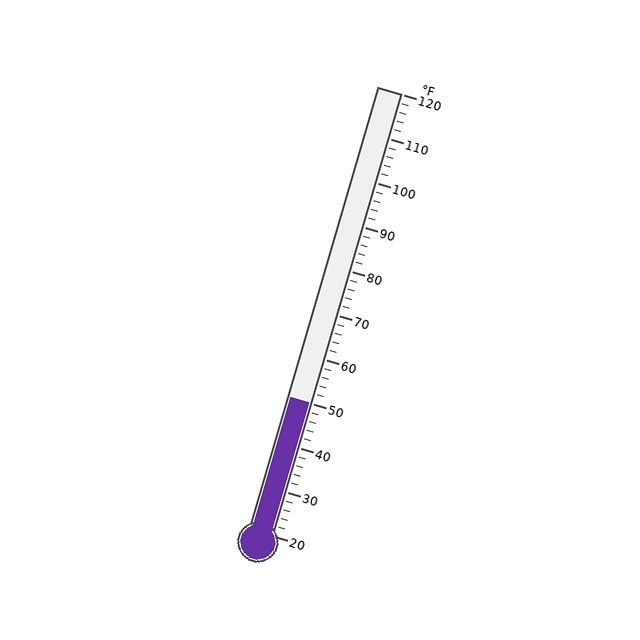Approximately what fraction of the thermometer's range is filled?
The thermometer is filled to approximately 30% of its range.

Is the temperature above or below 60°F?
The temperature is below 60°F.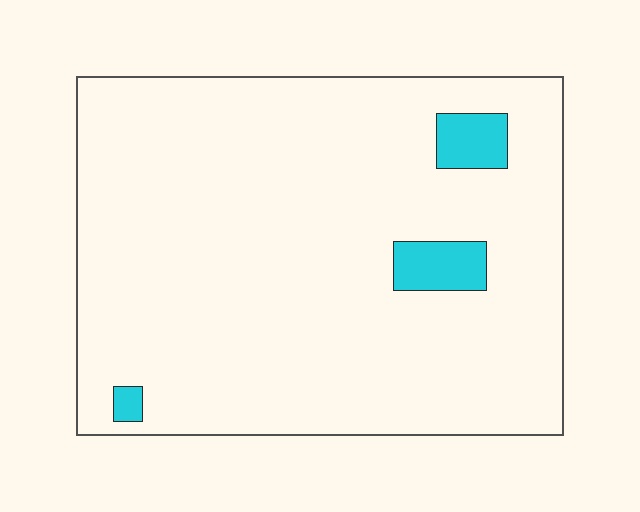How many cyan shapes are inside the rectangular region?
3.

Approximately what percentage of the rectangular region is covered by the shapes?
Approximately 5%.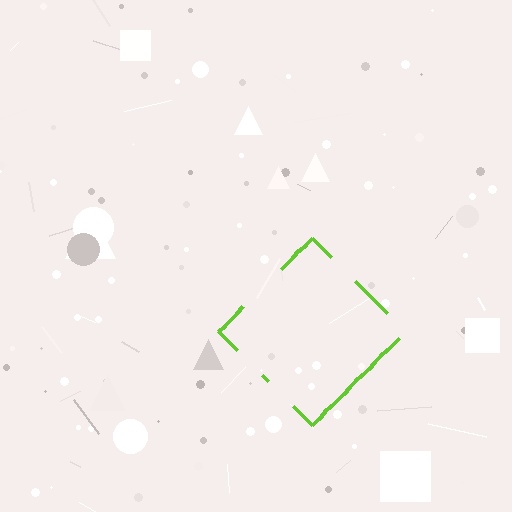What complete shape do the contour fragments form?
The contour fragments form a diamond.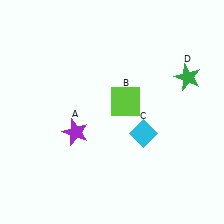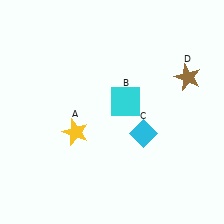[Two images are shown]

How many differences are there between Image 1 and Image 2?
There are 3 differences between the two images.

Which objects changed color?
A changed from purple to yellow. B changed from lime to cyan. D changed from green to brown.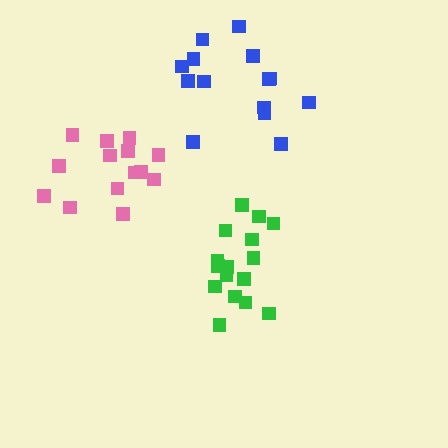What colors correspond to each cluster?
The clusters are colored: green, pink, blue.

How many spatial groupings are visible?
There are 3 spatial groupings.